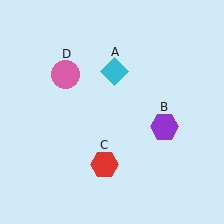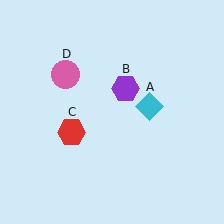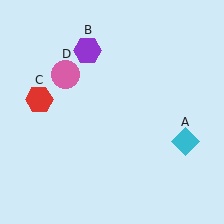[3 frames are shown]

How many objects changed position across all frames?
3 objects changed position: cyan diamond (object A), purple hexagon (object B), red hexagon (object C).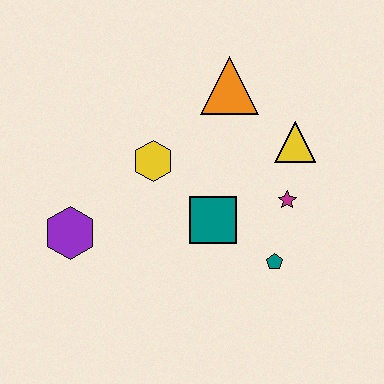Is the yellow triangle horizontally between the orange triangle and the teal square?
No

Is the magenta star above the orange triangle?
No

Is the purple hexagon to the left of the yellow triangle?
Yes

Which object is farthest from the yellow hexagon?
The teal pentagon is farthest from the yellow hexagon.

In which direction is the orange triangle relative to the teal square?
The orange triangle is above the teal square.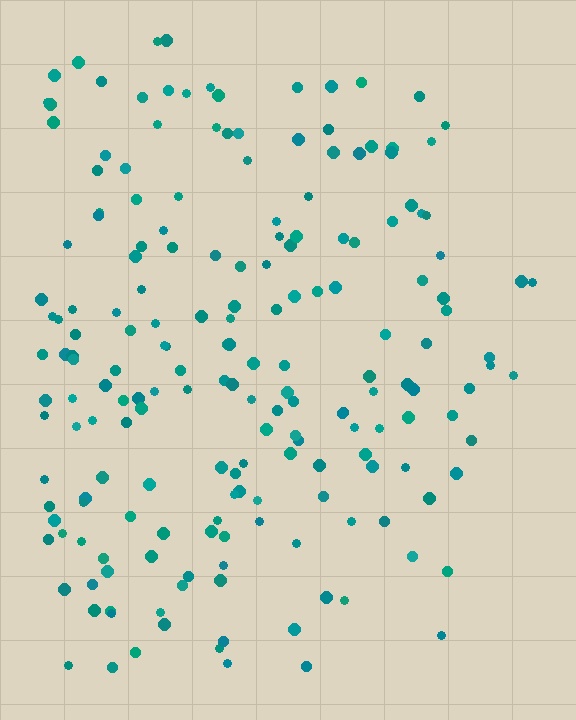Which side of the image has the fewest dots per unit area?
The right.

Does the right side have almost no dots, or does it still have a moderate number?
Still a moderate number, just noticeably fewer than the left.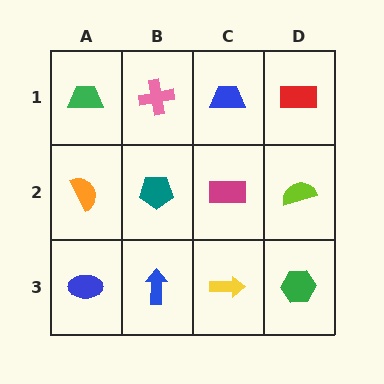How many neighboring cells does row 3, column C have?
3.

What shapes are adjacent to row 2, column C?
A blue trapezoid (row 1, column C), a yellow arrow (row 3, column C), a teal pentagon (row 2, column B), a lime semicircle (row 2, column D).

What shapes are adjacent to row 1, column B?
A teal pentagon (row 2, column B), a green trapezoid (row 1, column A), a blue trapezoid (row 1, column C).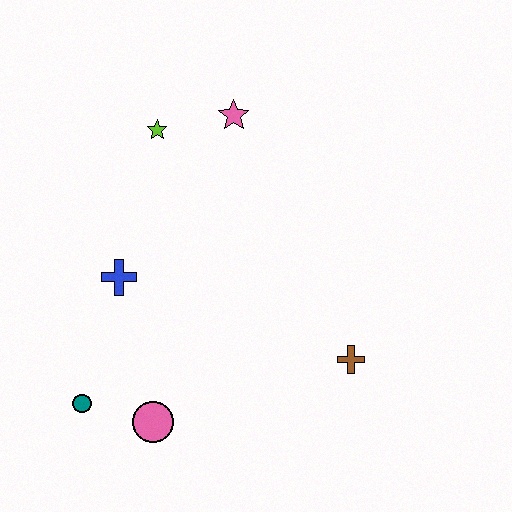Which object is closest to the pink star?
The lime star is closest to the pink star.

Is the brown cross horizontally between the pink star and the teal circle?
No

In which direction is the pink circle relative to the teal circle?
The pink circle is to the right of the teal circle.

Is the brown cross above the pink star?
No